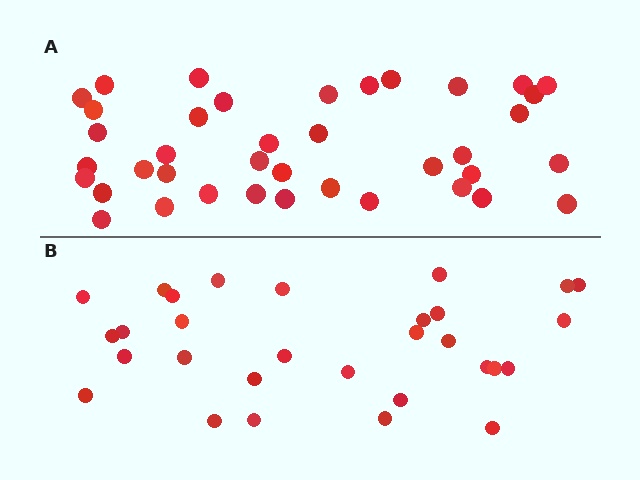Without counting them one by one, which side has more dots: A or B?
Region A (the top region) has more dots.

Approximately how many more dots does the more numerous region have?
Region A has roughly 8 or so more dots than region B.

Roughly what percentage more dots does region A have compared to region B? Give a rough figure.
About 30% more.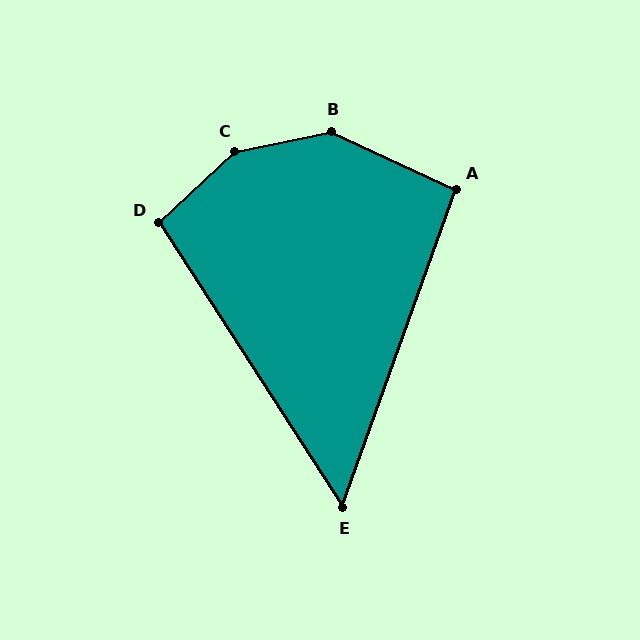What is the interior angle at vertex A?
Approximately 95 degrees (obtuse).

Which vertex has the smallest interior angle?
E, at approximately 53 degrees.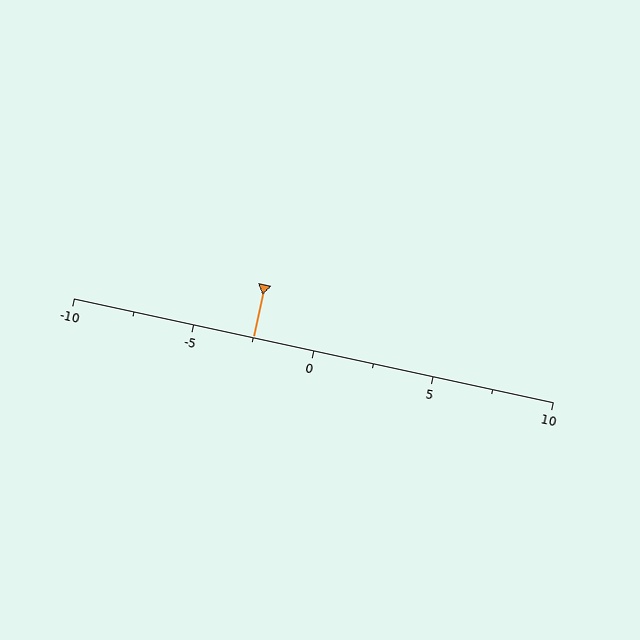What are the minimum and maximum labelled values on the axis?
The axis runs from -10 to 10.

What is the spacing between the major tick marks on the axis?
The major ticks are spaced 5 apart.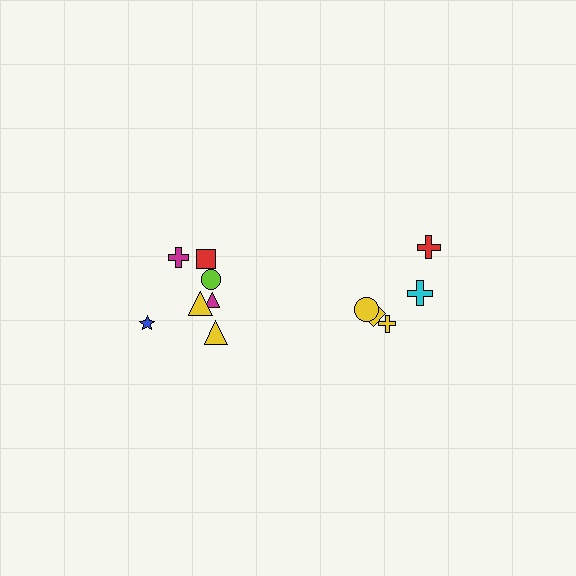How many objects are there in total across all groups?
There are 12 objects.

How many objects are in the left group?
There are 7 objects.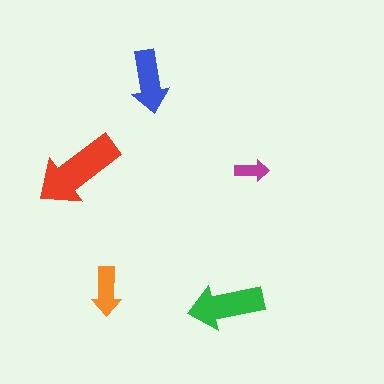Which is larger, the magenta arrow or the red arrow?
The red one.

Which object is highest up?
The blue arrow is topmost.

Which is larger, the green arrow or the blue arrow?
The green one.